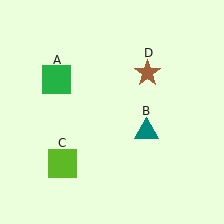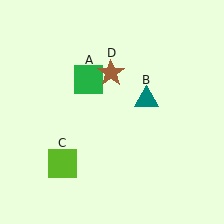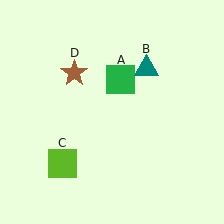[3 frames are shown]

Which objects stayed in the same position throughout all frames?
Lime square (object C) remained stationary.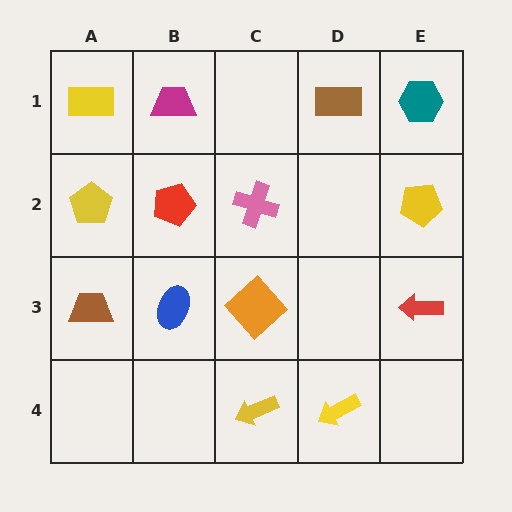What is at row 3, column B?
A blue ellipse.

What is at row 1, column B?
A magenta trapezoid.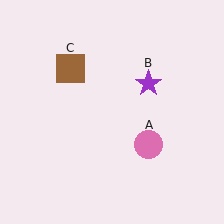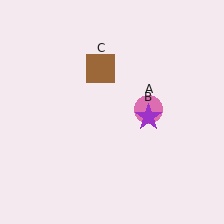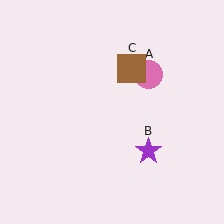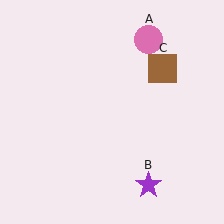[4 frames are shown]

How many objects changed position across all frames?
3 objects changed position: pink circle (object A), purple star (object B), brown square (object C).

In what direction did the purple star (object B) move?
The purple star (object B) moved down.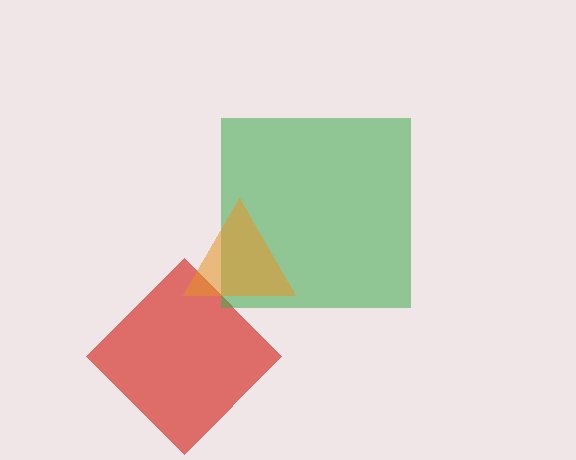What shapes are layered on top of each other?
The layered shapes are: a red diamond, a green square, an orange triangle.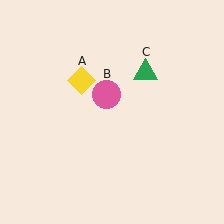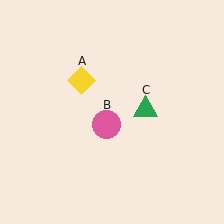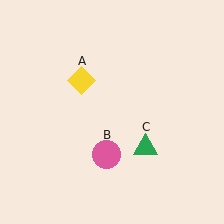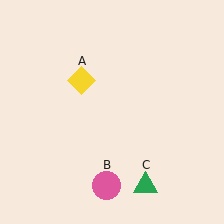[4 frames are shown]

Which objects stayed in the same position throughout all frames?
Yellow diamond (object A) remained stationary.